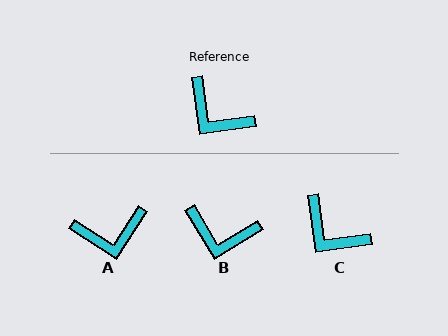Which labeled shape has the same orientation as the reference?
C.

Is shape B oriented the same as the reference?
No, it is off by about 24 degrees.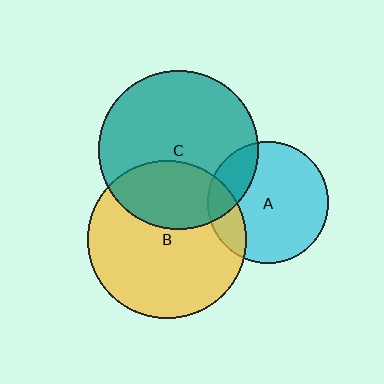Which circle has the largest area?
Circle C (teal).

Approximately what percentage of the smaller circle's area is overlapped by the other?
Approximately 15%.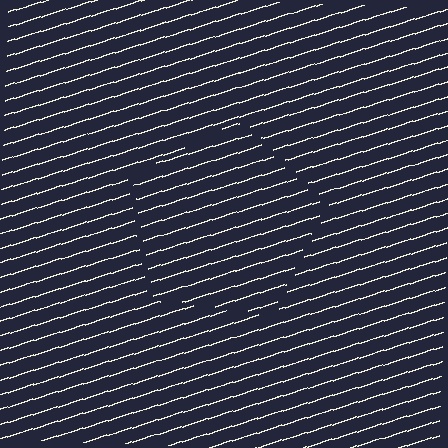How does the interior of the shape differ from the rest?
The interior of the shape contains the same grating, shifted by half a period — the contour is defined by the phase discontinuity where line-ends from the inner and outer gratings abut.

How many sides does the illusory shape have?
5 sides — the line-ends trace a pentagon.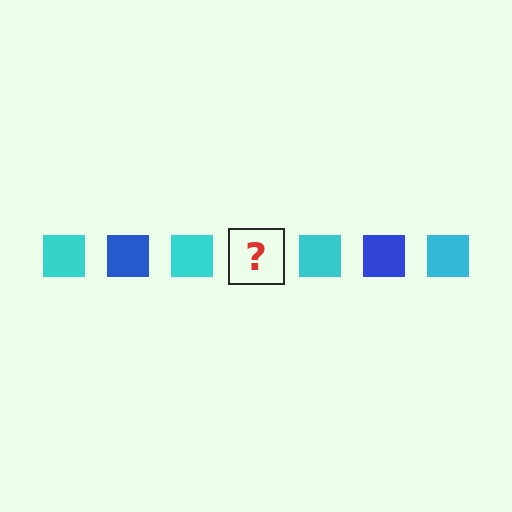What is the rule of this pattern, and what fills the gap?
The rule is that the pattern cycles through cyan, blue squares. The gap should be filled with a blue square.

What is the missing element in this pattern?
The missing element is a blue square.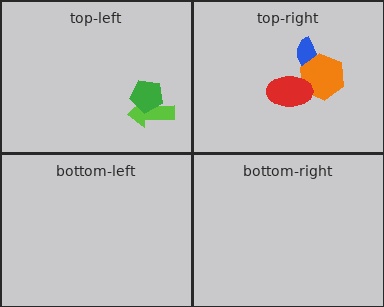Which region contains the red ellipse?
The top-right region.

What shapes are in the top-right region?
The blue semicircle, the orange hexagon, the red ellipse.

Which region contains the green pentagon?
The top-left region.